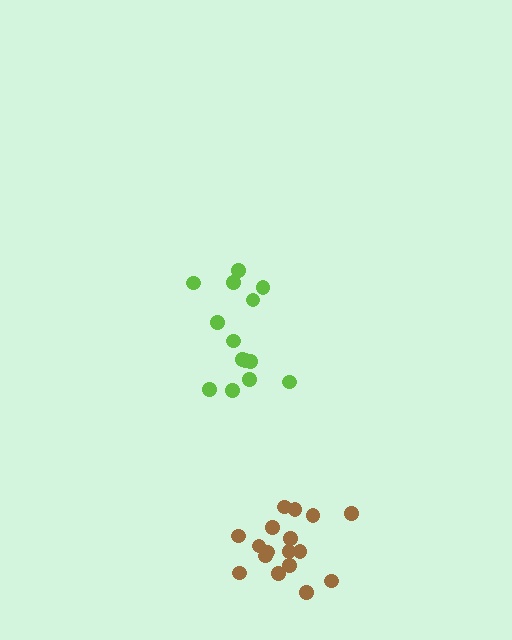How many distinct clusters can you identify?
There are 2 distinct clusters.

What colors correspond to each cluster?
The clusters are colored: brown, lime.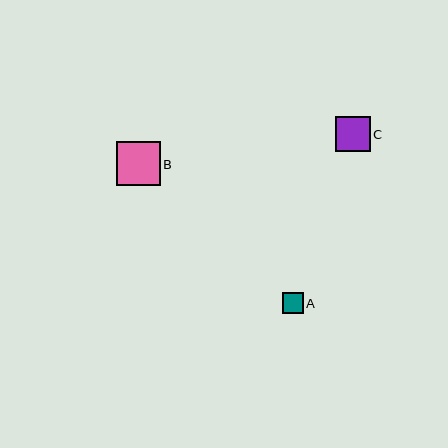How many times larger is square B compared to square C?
Square B is approximately 1.2 times the size of square C.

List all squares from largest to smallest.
From largest to smallest: B, C, A.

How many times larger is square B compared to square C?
Square B is approximately 1.2 times the size of square C.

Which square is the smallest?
Square A is the smallest with a size of approximately 21 pixels.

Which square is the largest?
Square B is the largest with a size of approximately 43 pixels.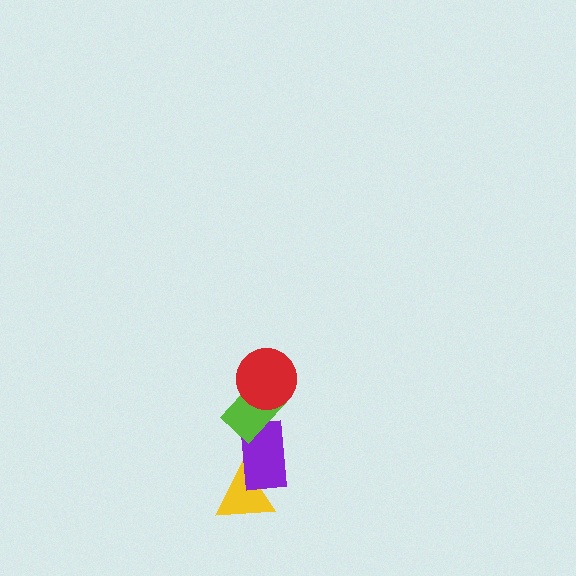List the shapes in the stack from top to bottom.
From top to bottom: the red circle, the lime rectangle, the purple rectangle, the yellow triangle.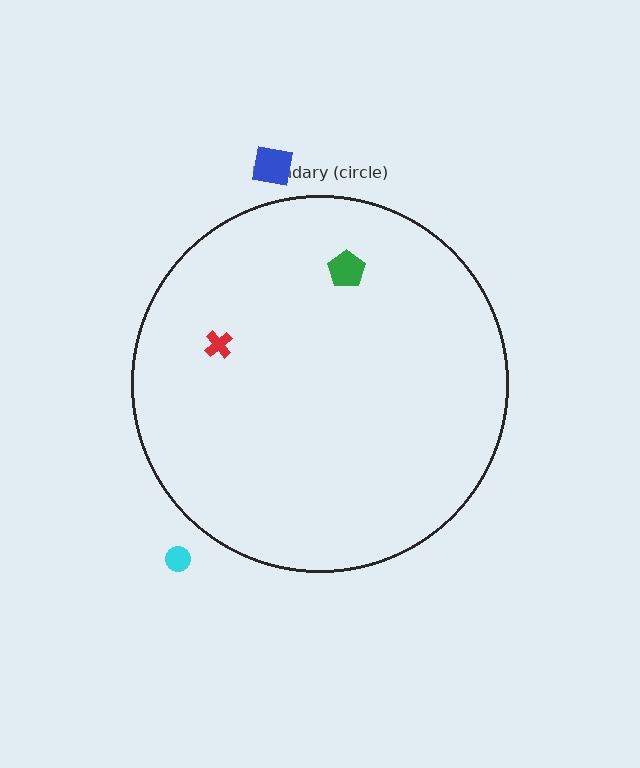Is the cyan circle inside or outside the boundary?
Outside.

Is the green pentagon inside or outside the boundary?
Inside.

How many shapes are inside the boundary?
2 inside, 2 outside.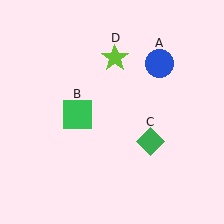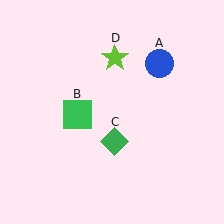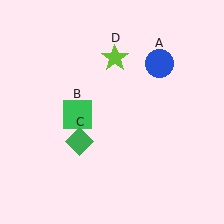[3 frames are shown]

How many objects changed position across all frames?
1 object changed position: green diamond (object C).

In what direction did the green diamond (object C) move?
The green diamond (object C) moved left.